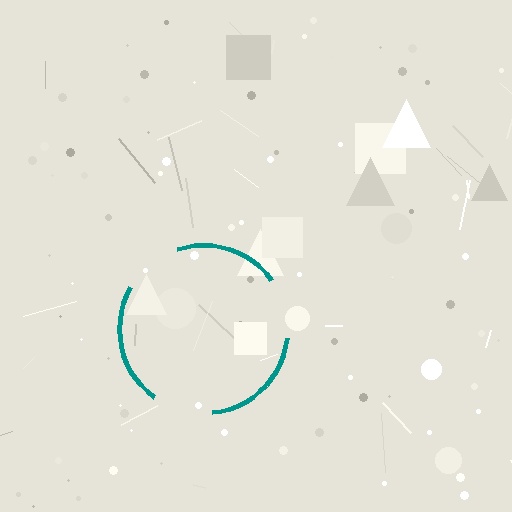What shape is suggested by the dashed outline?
The dashed outline suggests a circle.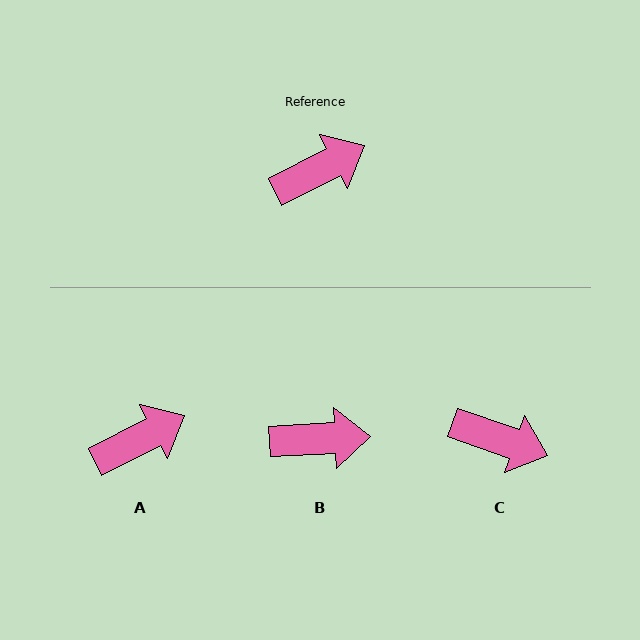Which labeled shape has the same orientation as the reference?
A.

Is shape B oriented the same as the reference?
No, it is off by about 24 degrees.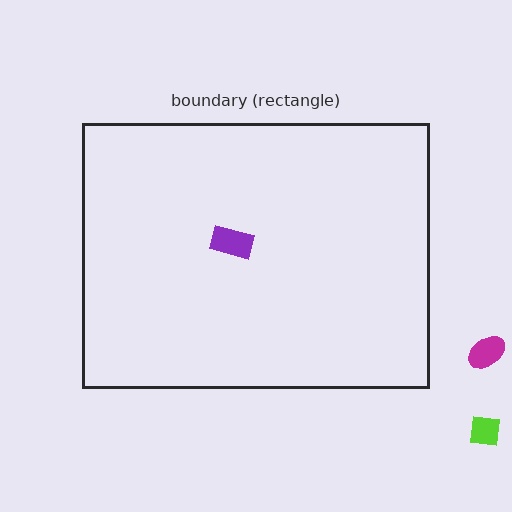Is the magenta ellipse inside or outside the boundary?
Outside.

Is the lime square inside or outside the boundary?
Outside.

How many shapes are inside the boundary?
1 inside, 2 outside.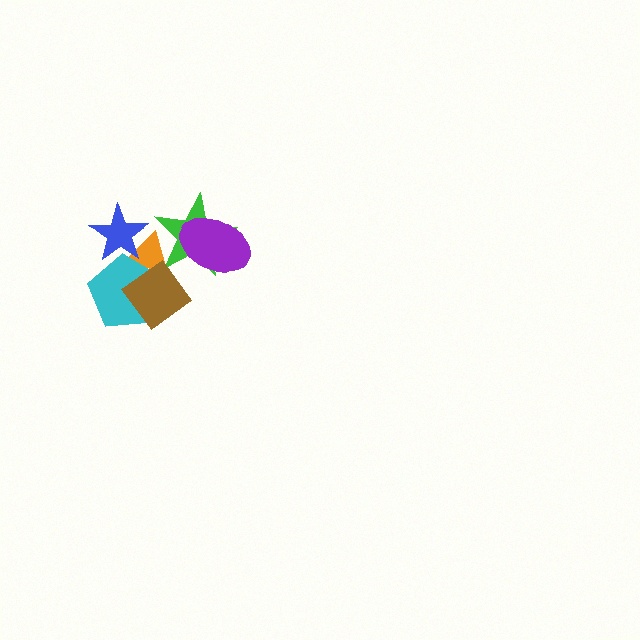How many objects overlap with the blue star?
2 objects overlap with the blue star.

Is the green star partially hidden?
Yes, it is partially covered by another shape.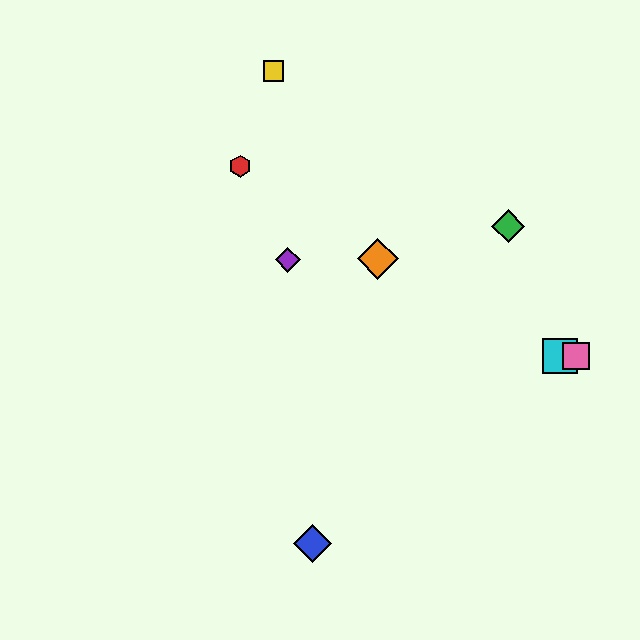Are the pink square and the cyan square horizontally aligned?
Yes, both are at y≈356.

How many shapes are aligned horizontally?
2 shapes (the cyan square, the pink square) are aligned horizontally.